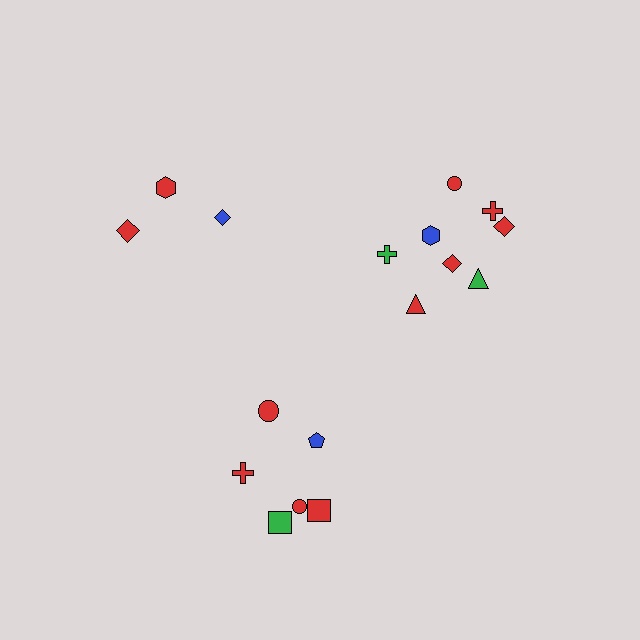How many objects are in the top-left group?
There are 3 objects.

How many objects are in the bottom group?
There are 6 objects.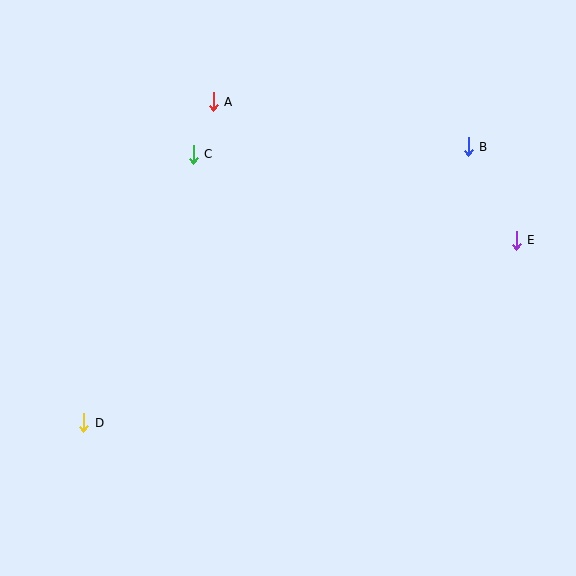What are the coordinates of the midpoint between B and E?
The midpoint between B and E is at (492, 193).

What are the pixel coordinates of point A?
Point A is at (213, 102).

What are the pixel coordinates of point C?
Point C is at (193, 154).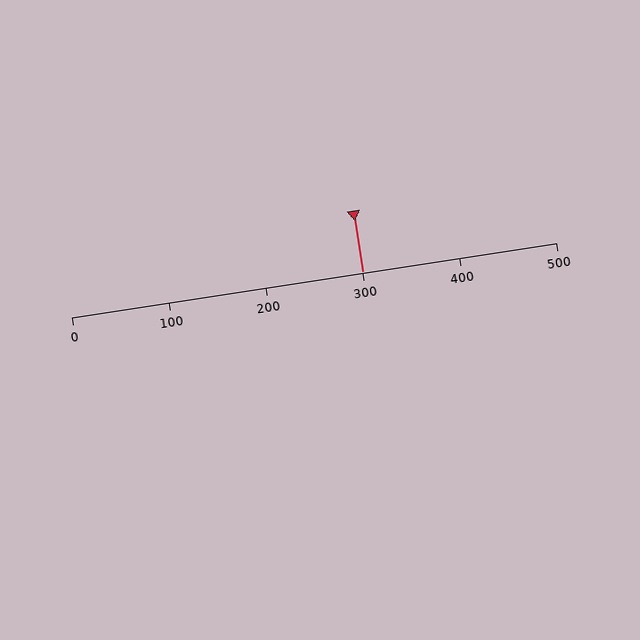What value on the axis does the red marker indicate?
The marker indicates approximately 300.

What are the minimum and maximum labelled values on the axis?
The axis runs from 0 to 500.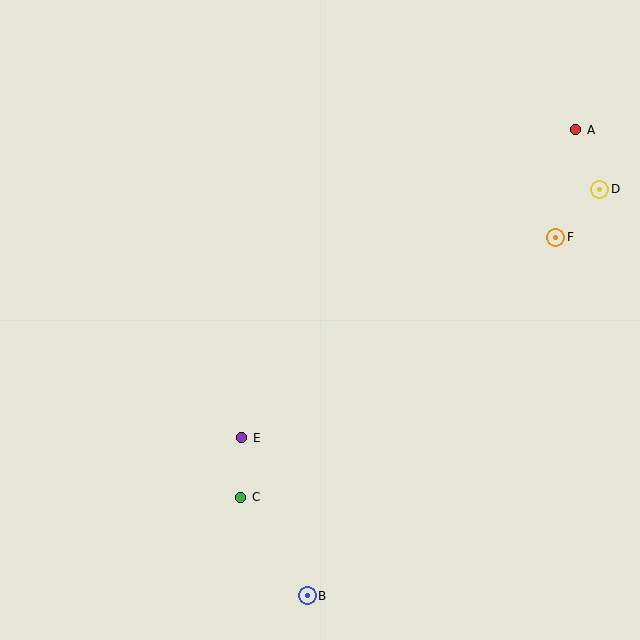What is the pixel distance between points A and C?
The distance between A and C is 497 pixels.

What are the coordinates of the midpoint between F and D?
The midpoint between F and D is at (578, 213).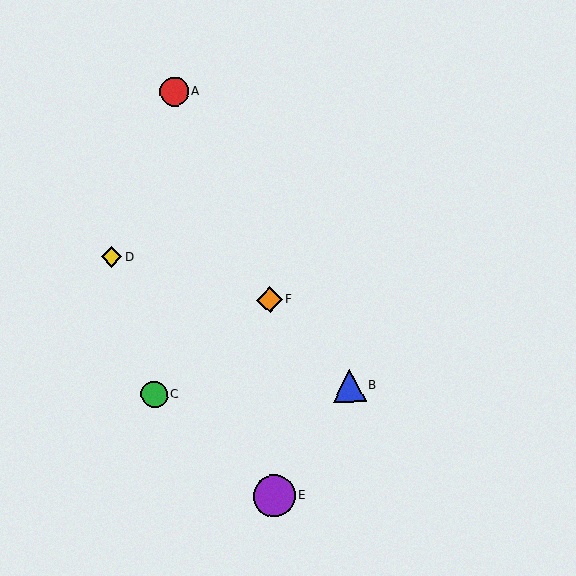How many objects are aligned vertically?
2 objects (E, F) are aligned vertically.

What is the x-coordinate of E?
Object E is at x≈274.